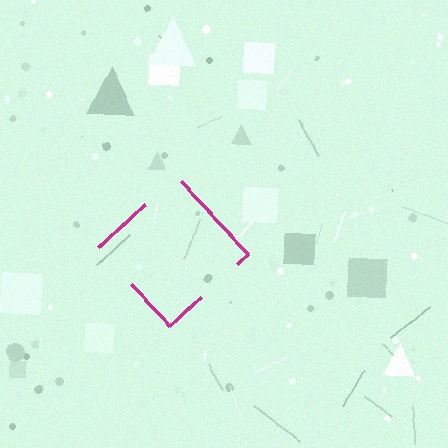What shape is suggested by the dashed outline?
The dashed outline suggests a diamond.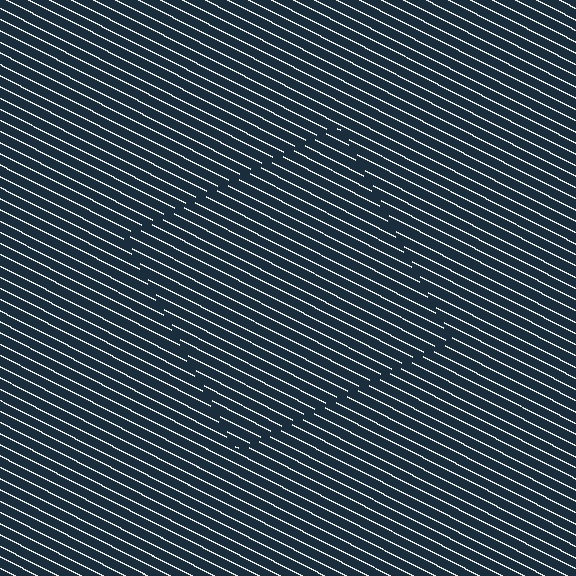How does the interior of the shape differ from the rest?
The interior of the shape contains the same grating, shifted by half a period — the contour is defined by the phase discontinuity where line-ends from the inner and outer gratings abut.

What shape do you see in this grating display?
An illusory square. The interior of the shape contains the same grating, shifted by half a period — the contour is defined by the phase discontinuity where line-ends from the inner and outer gratings abut.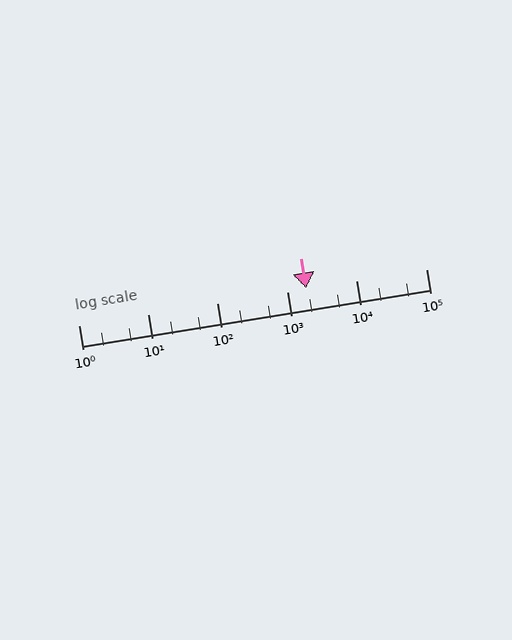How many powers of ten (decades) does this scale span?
The scale spans 5 decades, from 1 to 100000.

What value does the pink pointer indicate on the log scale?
The pointer indicates approximately 1900.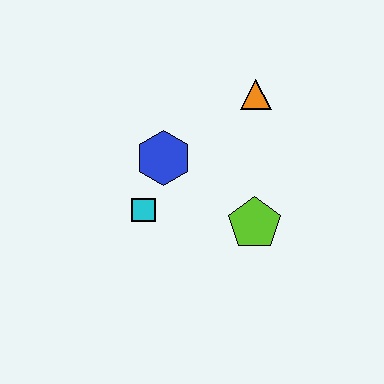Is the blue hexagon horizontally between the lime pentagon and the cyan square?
Yes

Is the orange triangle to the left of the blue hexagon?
No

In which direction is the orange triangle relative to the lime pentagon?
The orange triangle is above the lime pentagon.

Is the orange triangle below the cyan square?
No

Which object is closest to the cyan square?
The blue hexagon is closest to the cyan square.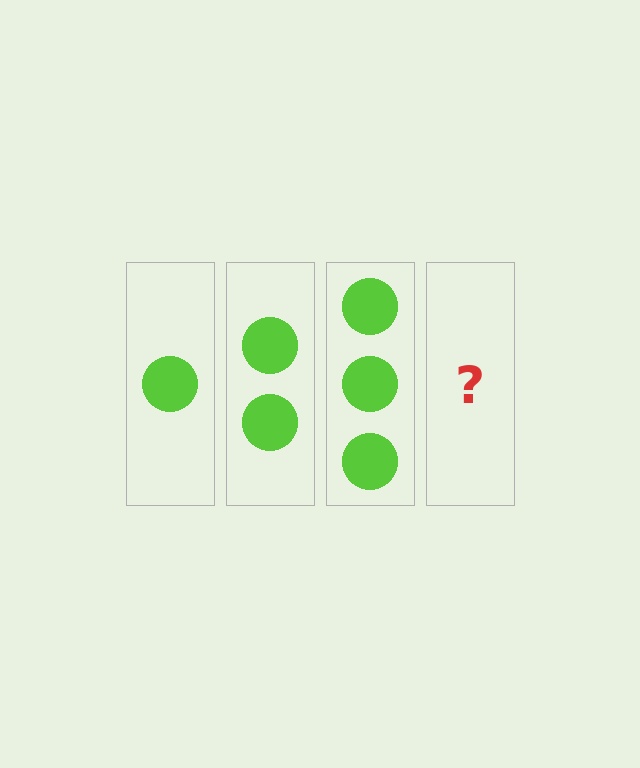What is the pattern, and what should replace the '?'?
The pattern is that each step adds one more circle. The '?' should be 4 circles.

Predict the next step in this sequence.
The next step is 4 circles.